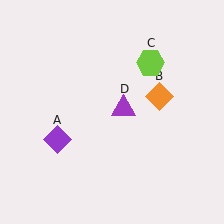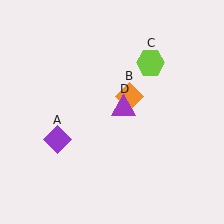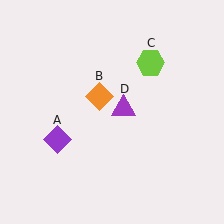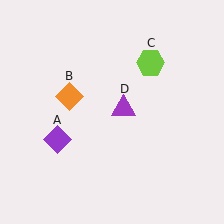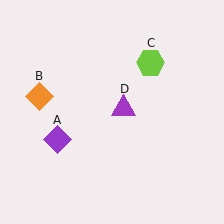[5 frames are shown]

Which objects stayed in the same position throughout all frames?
Purple diamond (object A) and lime hexagon (object C) and purple triangle (object D) remained stationary.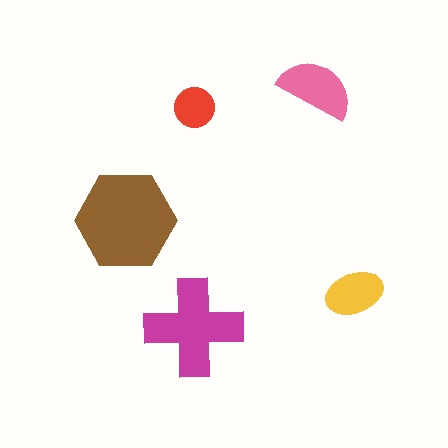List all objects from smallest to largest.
The red circle, the yellow ellipse, the pink semicircle, the magenta cross, the brown hexagon.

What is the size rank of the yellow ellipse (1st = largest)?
4th.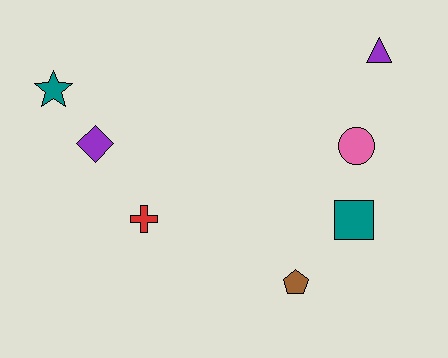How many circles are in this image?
There is 1 circle.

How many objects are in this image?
There are 7 objects.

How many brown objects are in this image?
There is 1 brown object.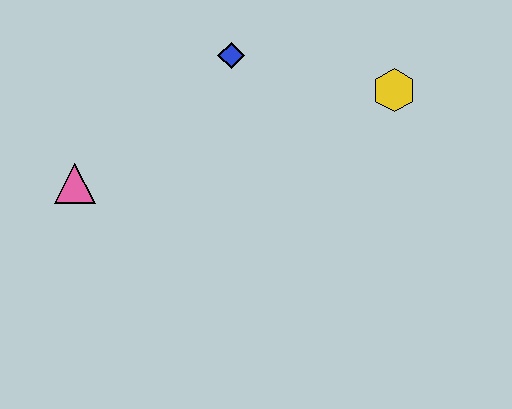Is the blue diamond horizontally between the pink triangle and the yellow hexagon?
Yes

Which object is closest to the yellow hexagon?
The blue diamond is closest to the yellow hexagon.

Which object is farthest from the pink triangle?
The yellow hexagon is farthest from the pink triangle.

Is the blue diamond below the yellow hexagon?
No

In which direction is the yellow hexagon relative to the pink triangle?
The yellow hexagon is to the right of the pink triangle.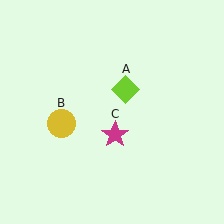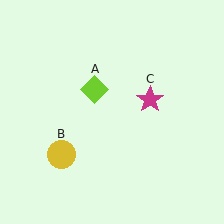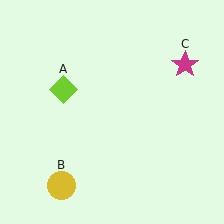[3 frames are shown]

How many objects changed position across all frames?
3 objects changed position: lime diamond (object A), yellow circle (object B), magenta star (object C).